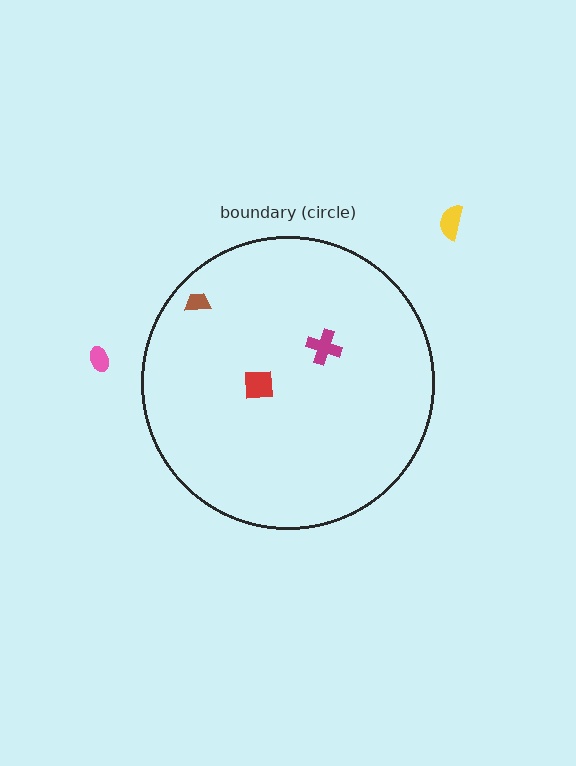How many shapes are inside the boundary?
3 inside, 2 outside.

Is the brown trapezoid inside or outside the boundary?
Inside.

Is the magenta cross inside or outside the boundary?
Inside.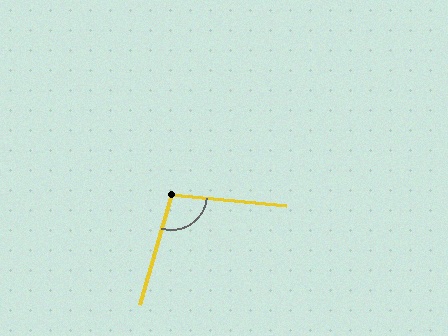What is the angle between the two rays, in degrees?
Approximately 101 degrees.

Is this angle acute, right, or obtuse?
It is obtuse.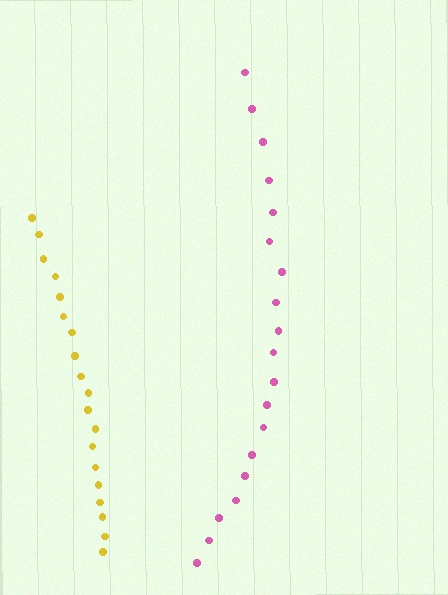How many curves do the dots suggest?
There are 2 distinct paths.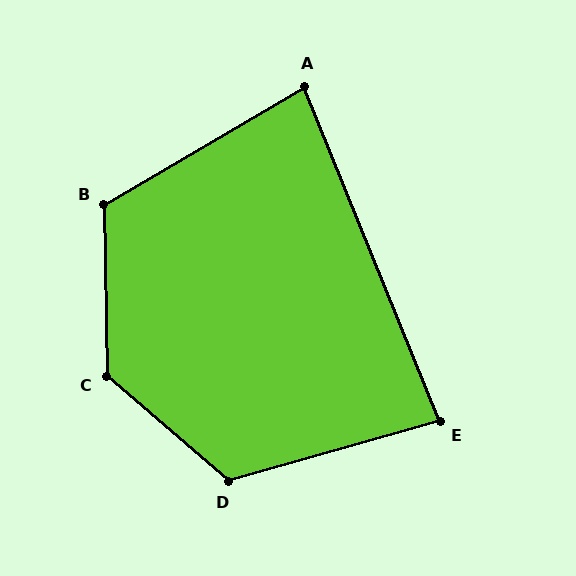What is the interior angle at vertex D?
Approximately 124 degrees (obtuse).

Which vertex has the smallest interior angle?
A, at approximately 82 degrees.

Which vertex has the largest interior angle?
C, at approximately 131 degrees.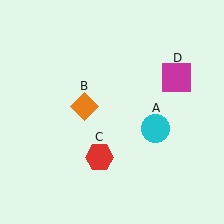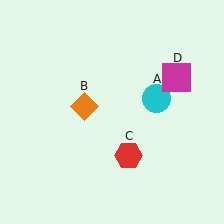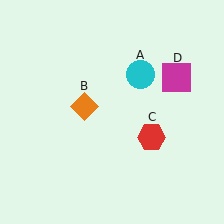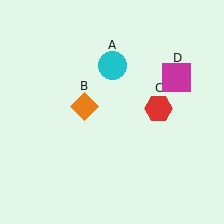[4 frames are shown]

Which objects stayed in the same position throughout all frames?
Orange diamond (object B) and magenta square (object D) remained stationary.